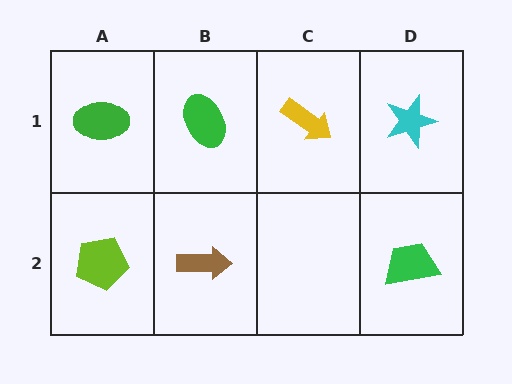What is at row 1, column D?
A cyan star.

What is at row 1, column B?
A green ellipse.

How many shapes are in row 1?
4 shapes.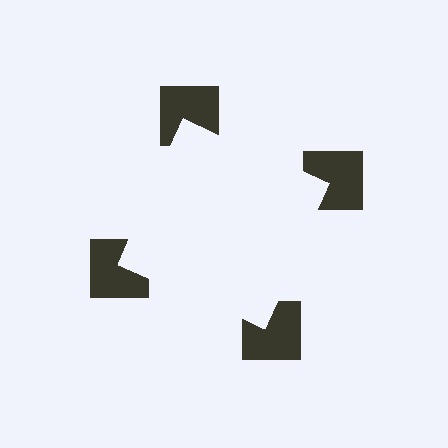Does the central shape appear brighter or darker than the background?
It typically appears slightly brighter than the background, even though no actual brightness change is drawn.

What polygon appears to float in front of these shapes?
An illusory square — its edges are inferred from the aligned wedge cuts in the notched squares, not physically drawn.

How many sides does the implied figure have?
4 sides.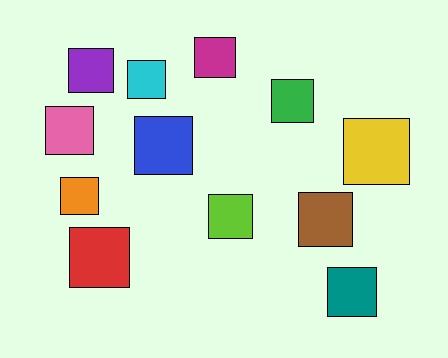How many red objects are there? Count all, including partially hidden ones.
There is 1 red object.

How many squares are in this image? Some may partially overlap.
There are 12 squares.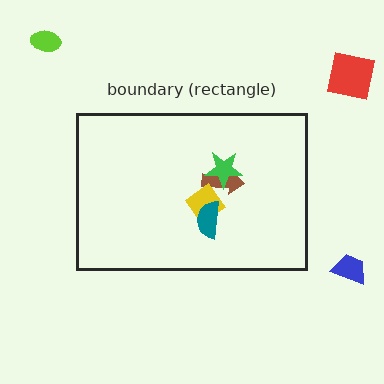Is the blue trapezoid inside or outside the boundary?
Outside.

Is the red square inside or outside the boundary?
Outside.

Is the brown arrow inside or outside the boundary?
Inside.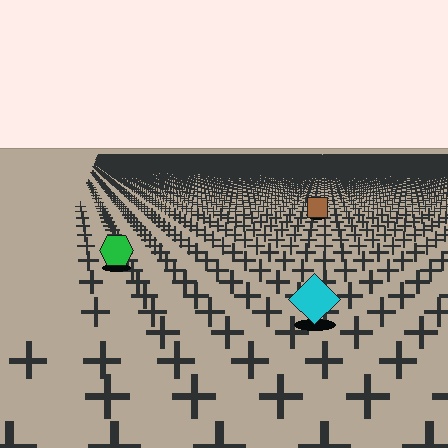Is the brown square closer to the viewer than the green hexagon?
No. The green hexagon is closer — you can tell from the texture gradient: the ground texture is coarser near it.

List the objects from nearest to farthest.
From nearest to farthest: the cyan diamond, the green hexagon, the brown square.